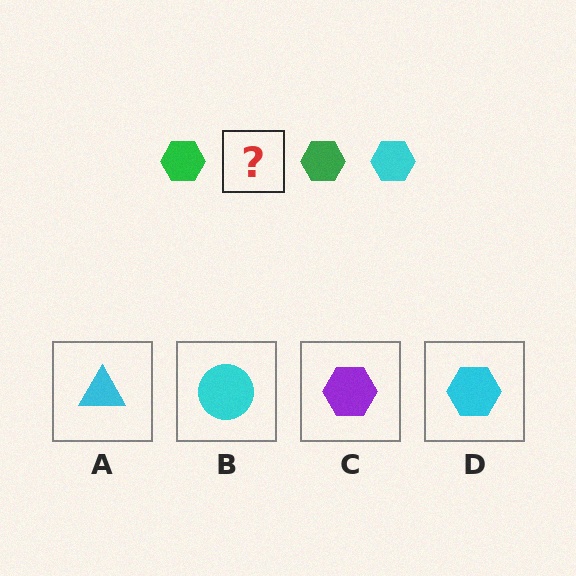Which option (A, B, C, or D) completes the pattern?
D.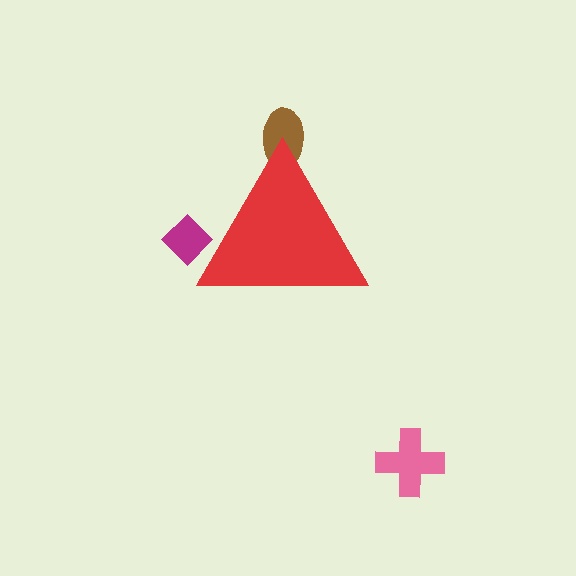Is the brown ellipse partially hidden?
Yes, the brown ellipse is partially hidden behind the red triangle.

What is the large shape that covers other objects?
A red triangle.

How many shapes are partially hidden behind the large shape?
2 shapes are partially hidden.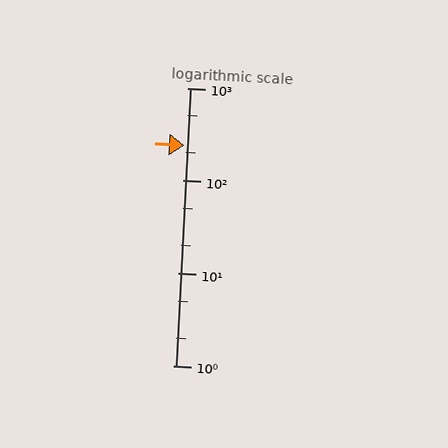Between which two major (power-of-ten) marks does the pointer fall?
The pointer is between 100 and 1000.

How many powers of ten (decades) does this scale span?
The scale spans 3 decades, from 1 to 1000.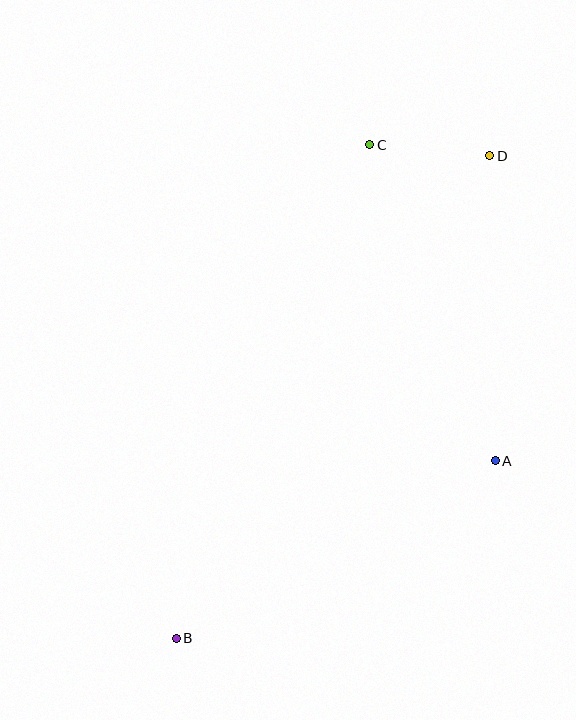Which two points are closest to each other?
Points C and D are closest to each other.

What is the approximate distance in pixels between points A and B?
The distance between A and B is approximately 365 pixels.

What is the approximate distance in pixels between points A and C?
The distance between A and C is approximately 340 pixels.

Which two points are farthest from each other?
Points B and D are farthest from each other.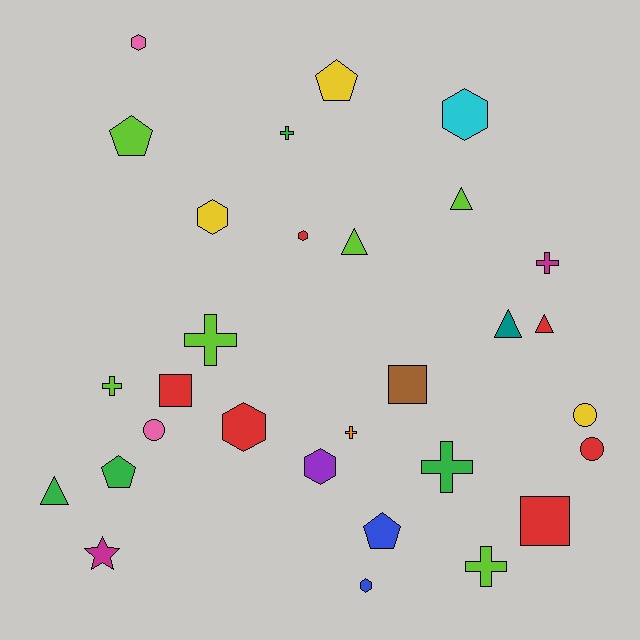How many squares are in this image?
There are 3 squares.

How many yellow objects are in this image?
There are 3 yellow objects.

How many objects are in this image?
There are 30 objects.